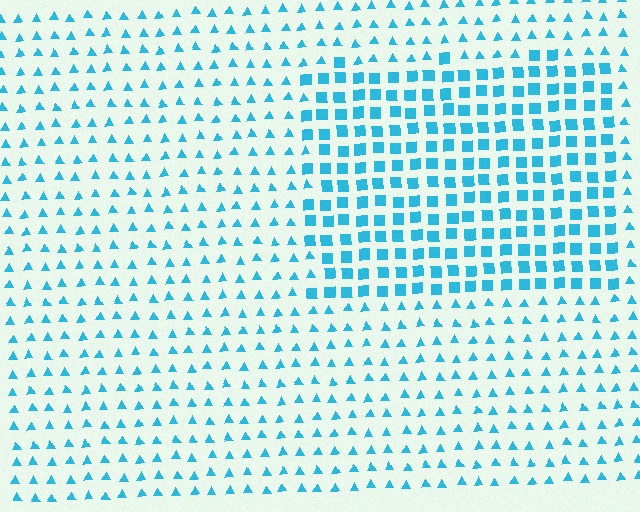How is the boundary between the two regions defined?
The boundary is defined by a change in element shape: squares inside vs. triangles outside. All elements share the same color and spacing.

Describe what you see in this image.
The image is filled with small cyan elements arranged in a uniform grid. A rectangle-shaped region contains squares, while the surrounding area contains triangles. The boundary is defined purely by the change in element shape.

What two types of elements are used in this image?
The image uses squares inside the rectangle region and triangles outside it.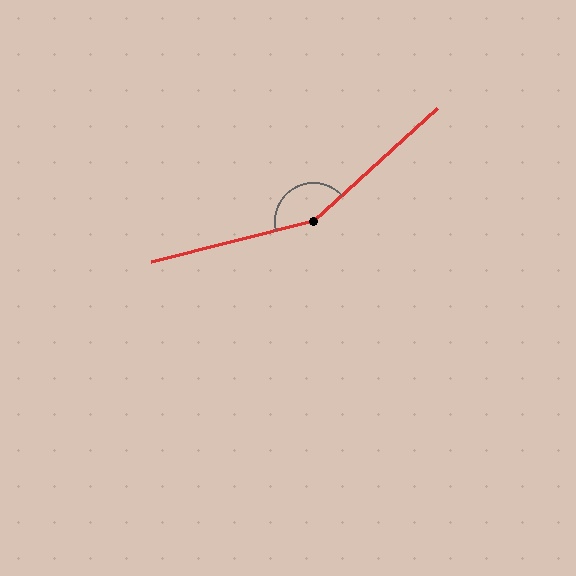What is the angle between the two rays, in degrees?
Approximately 152 degrees.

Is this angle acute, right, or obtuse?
It is obtuse.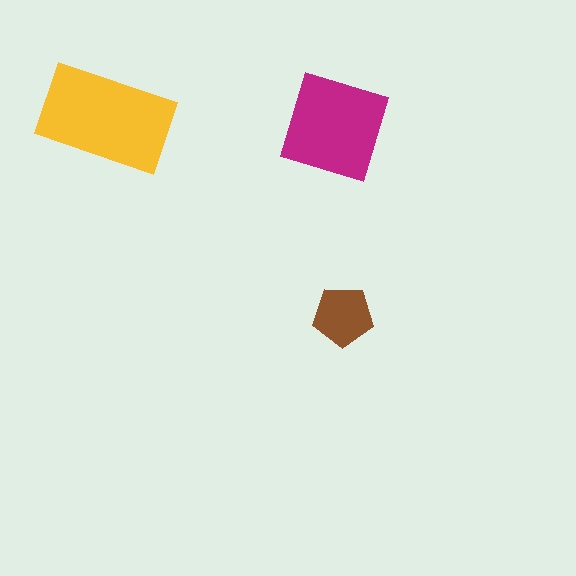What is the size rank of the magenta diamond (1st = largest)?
2nd.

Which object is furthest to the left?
The yellow rectangle is leftmost.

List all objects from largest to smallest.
The yellow rectangle, the magenta diamond, the brown pentagon.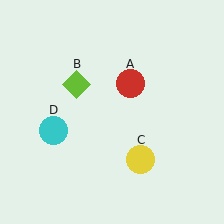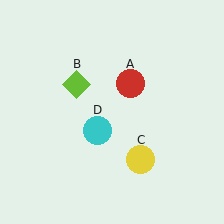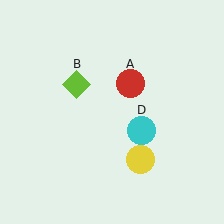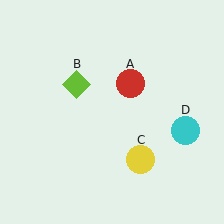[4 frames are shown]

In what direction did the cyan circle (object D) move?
The cyan circle (object D) moved right.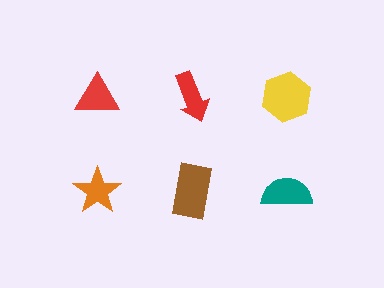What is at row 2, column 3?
A teal semicircle.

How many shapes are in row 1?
3 shapes.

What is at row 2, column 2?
A brown rectangle.